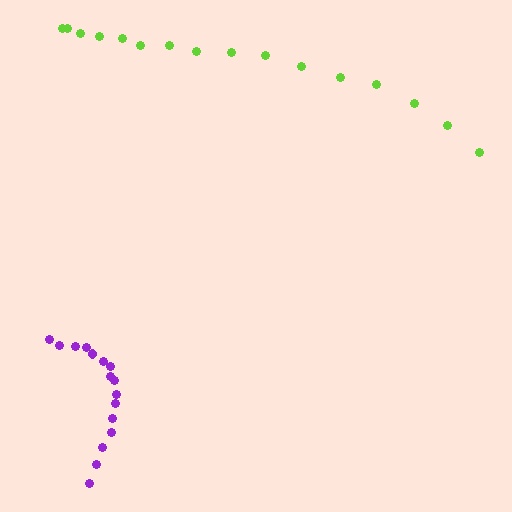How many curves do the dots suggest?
There are 2 distinct paths.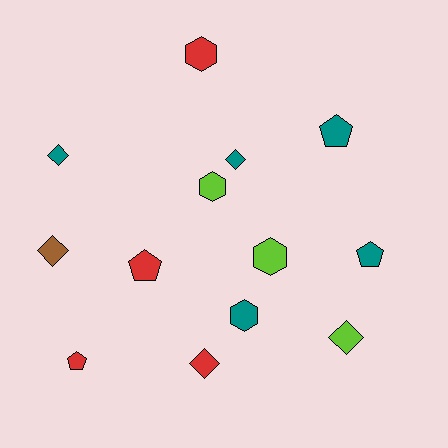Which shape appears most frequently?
Diamond, with 5 objects.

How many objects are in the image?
There are 13 objects.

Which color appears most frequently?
Teal, with 5 objects.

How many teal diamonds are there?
There are 2 teal diamonds.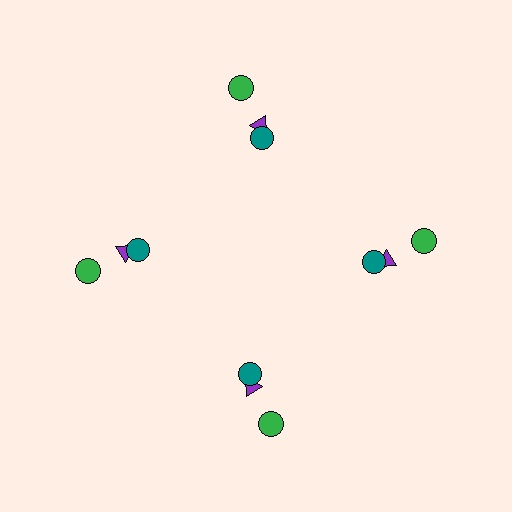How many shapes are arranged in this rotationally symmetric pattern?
There are 12 shapes, arranged in 4 groups of 3.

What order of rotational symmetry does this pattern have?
This pattern has 4-fold rotational symmetry.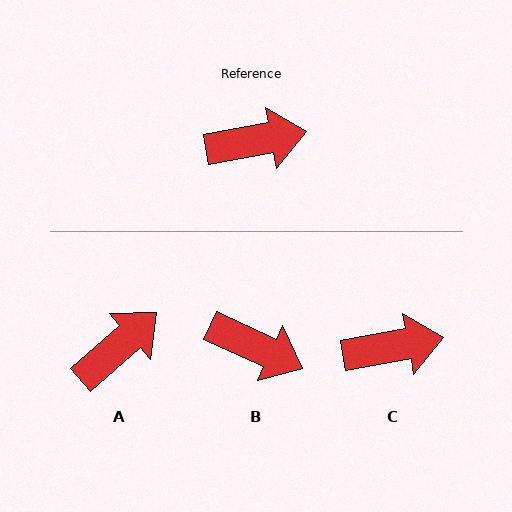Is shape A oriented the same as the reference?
No, it is off by about 31 degrees.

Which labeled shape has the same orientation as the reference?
C.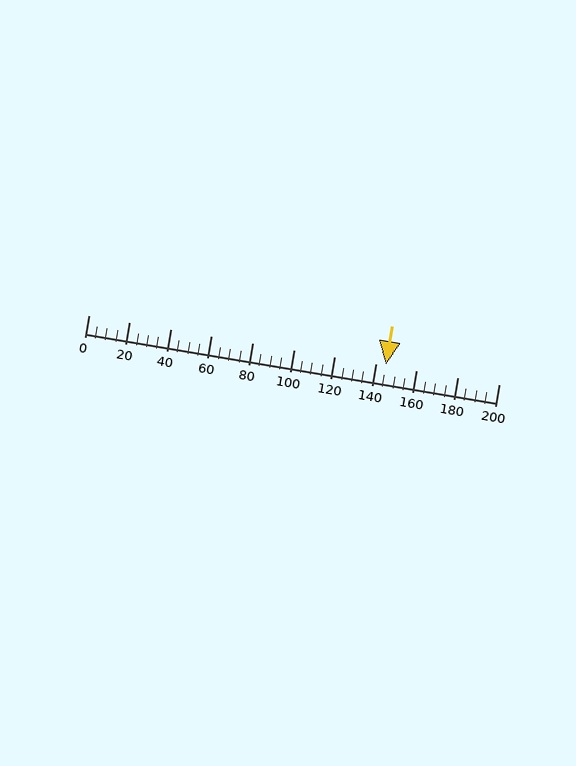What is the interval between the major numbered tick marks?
The major tick marks are spaced 20 units apart.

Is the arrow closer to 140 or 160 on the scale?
The arrow is closer to 140.